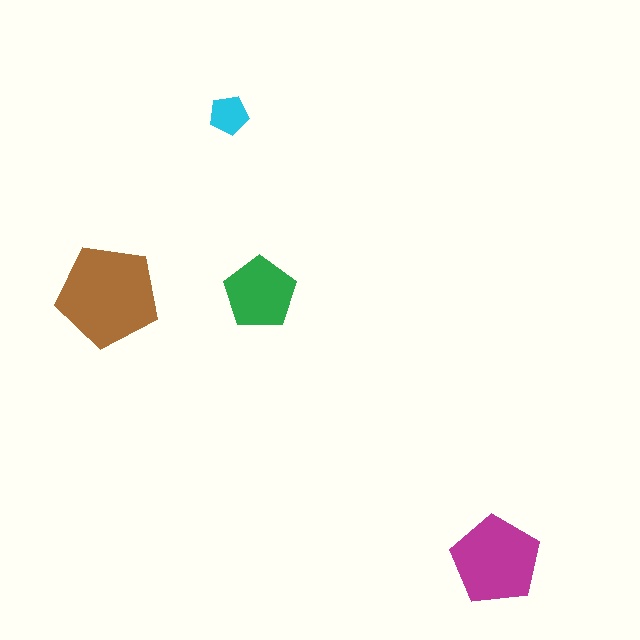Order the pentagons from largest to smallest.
the brown one, the magenta one, the green one, the cyan one.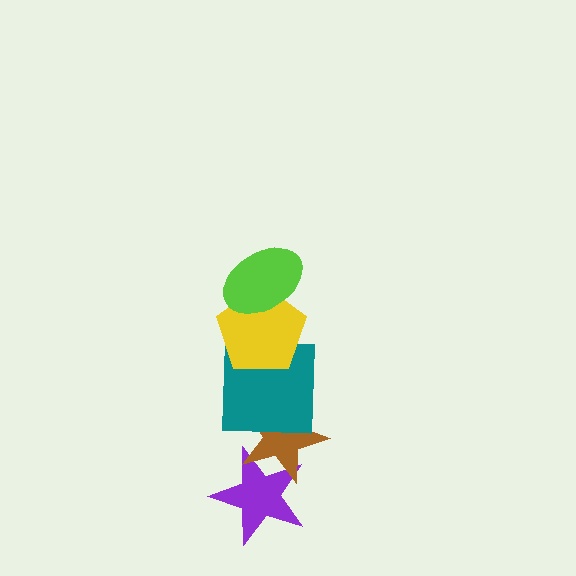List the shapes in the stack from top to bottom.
From top to bottom: the lime ellipse, the yellow pentagon, the teal square, the brown star, the purple star.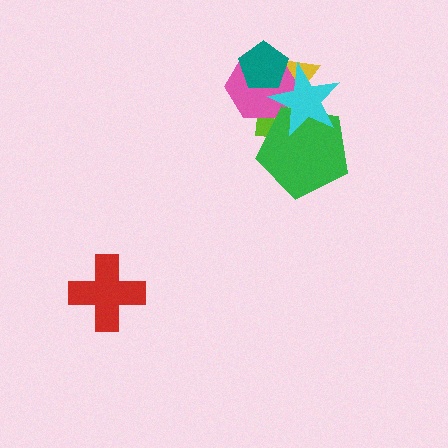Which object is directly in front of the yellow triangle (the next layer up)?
The pink hexagon is directly in front of the yellow triangle.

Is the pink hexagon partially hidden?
Yes, it is partially covered by another shape.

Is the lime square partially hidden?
Yes, it is partially covered by another shape.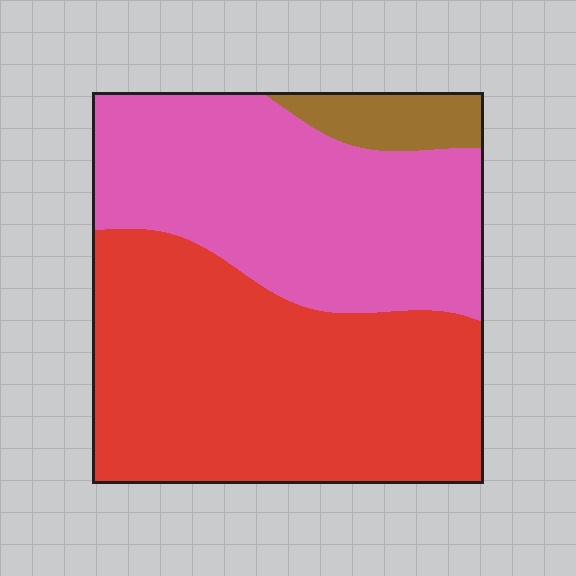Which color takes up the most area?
Red, at roughly 50%.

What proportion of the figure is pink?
Pink takes up about two fifths (2/5) of the figure.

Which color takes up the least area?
Brown, at roughly 5%.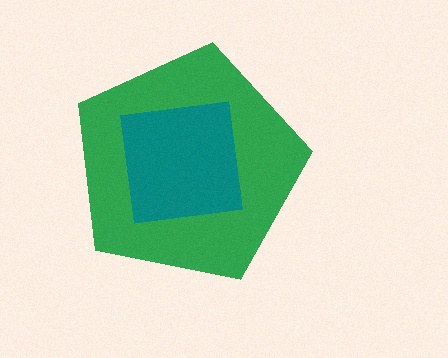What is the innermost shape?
The teal square.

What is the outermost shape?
The green pentagon.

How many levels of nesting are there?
2.